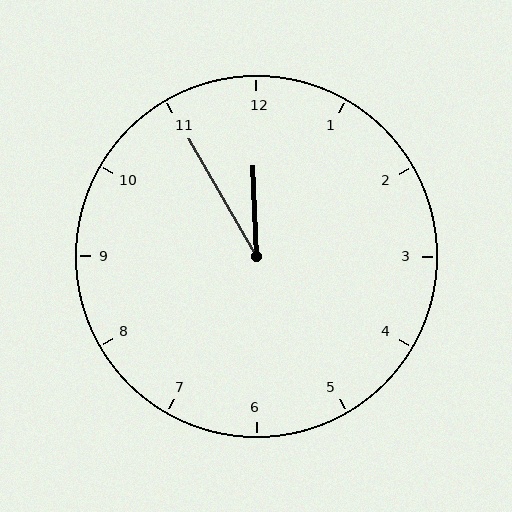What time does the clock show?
11:55.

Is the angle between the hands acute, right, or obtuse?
It is acute.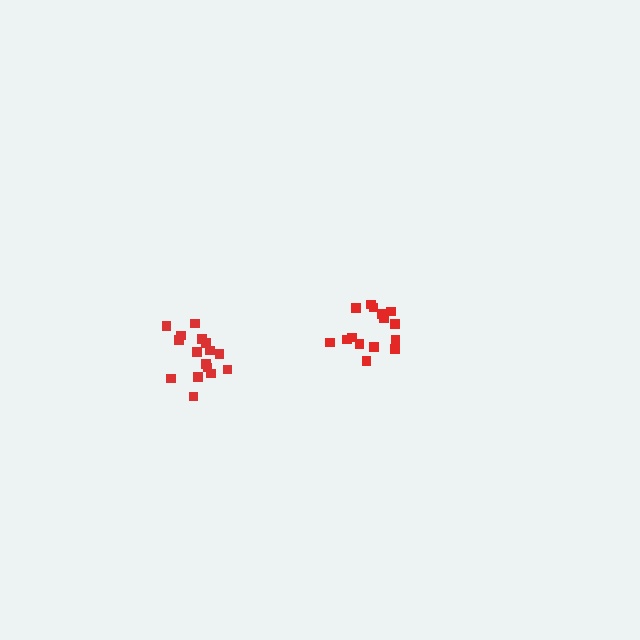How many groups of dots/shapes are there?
There are 2 groups.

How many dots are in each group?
Group 1: 15 dots, Group 2: 16 dots (31 total).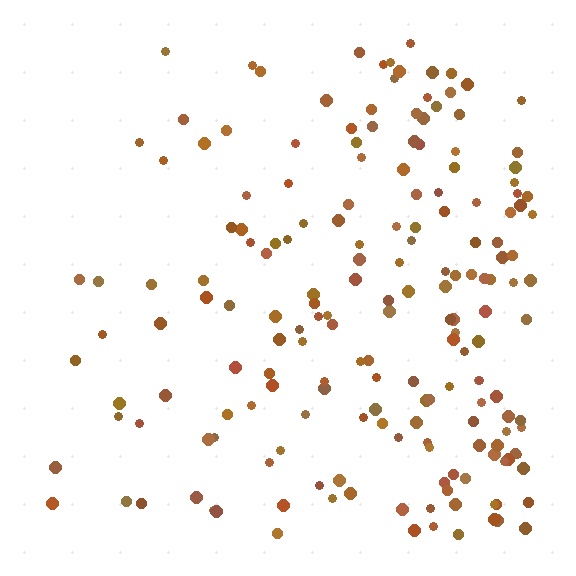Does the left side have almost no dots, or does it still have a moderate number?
Still a moderate number, just noticeably fewer than the right.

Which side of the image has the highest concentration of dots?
The right.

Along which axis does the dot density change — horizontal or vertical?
Horizontal.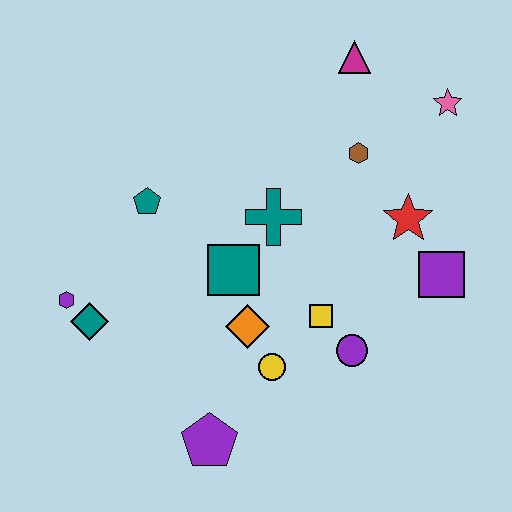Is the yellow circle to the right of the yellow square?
No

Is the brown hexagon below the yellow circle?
No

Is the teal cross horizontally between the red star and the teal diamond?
Yes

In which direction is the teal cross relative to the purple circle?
The teal cross is above the purple circle.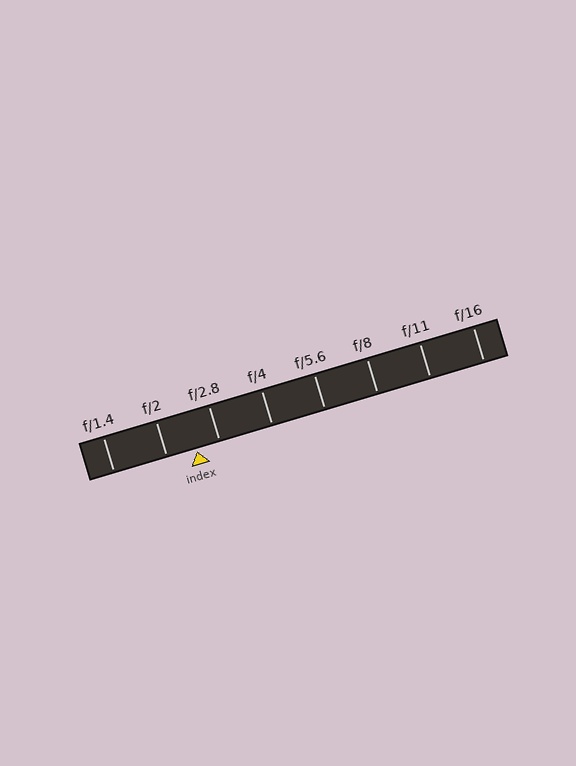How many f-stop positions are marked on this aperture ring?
There are 8 f-stop positions marked.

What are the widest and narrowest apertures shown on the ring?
The widest aperture shown is f/1.4 and the narrowest is f/16.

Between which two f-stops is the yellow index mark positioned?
The index mark is between f/2 and f/2.8.